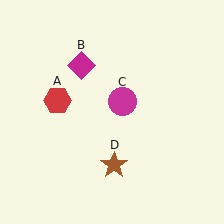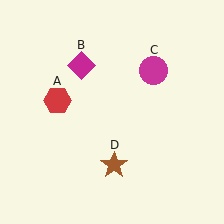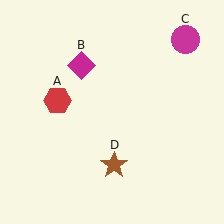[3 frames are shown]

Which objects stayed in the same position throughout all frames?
Red hexagon (object A) and magenta diamond (object B) and brown star (object D) remained stationary.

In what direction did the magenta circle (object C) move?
The magenta circle (object C) moved up and to the right.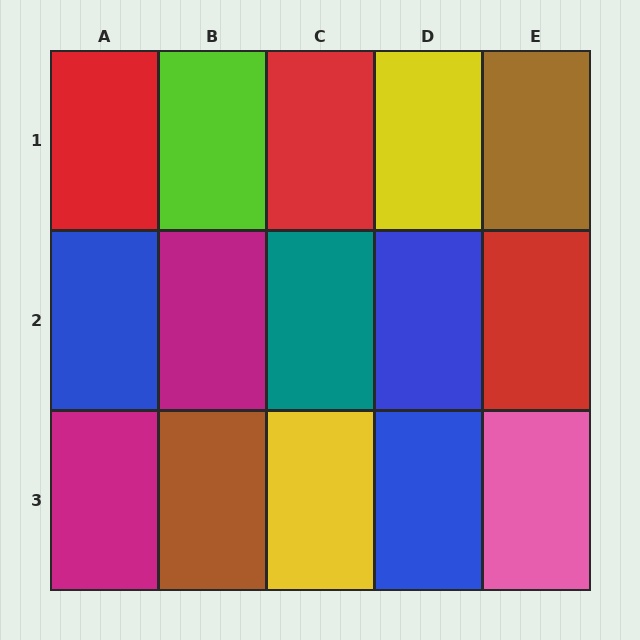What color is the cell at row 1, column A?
Red.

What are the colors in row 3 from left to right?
Magenta, brown, yellow, blue, pink.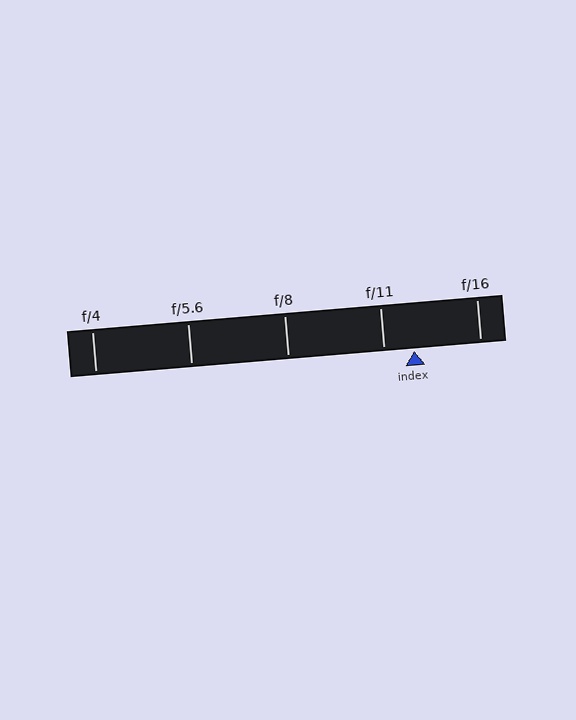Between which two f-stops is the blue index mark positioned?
The index mark is between f/11 and f/16.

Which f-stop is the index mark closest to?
The index mark is closest to f/11.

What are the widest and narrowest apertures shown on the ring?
The widest aperture shown is f/4 and the narrowest is f/16.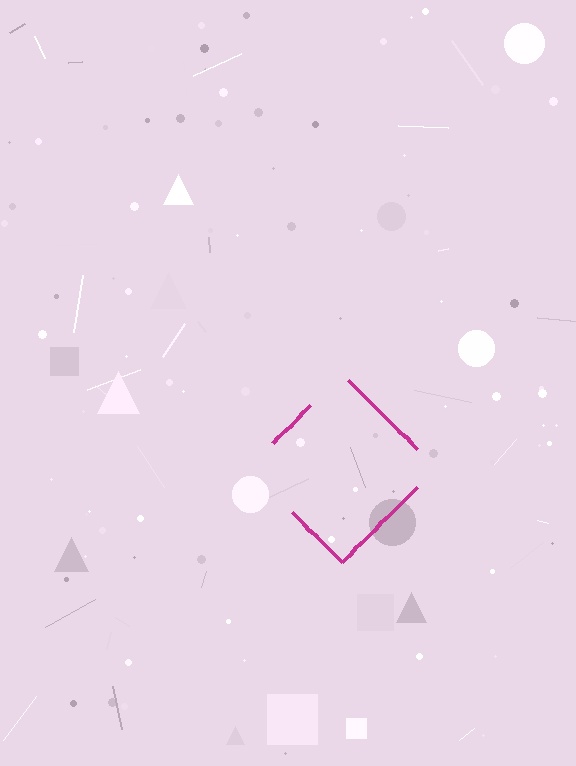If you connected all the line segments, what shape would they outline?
They would outline a diamond.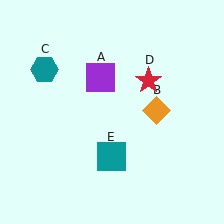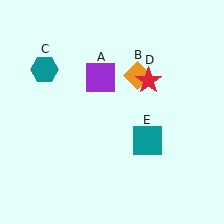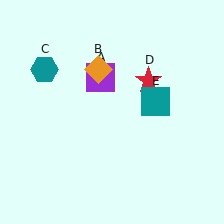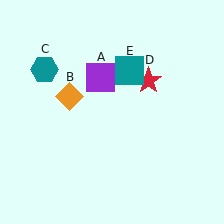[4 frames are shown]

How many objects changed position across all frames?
2 objects changed position: orange diamond (object B), teal square (object E).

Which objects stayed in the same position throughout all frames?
Purple square (object A) and teal hexagon (object C) and red star (object D) remained stationary.